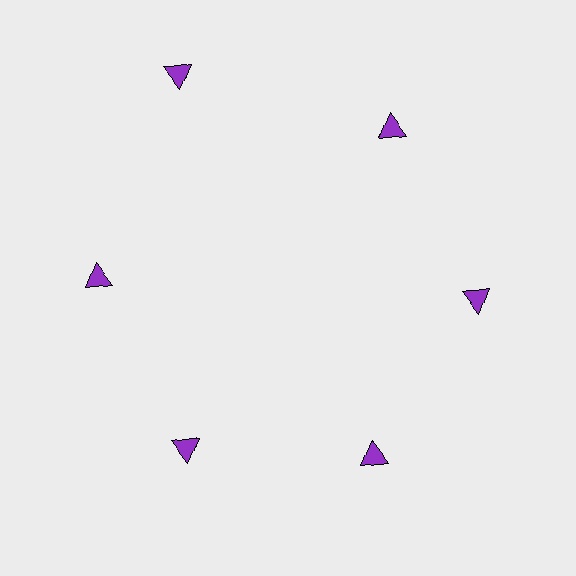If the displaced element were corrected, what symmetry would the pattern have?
It would have 6-fold rotational symmetry — the pattern would map onto itself every 60 degrees.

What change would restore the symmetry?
The symmetry would be restored by moving it inward, back onto the ring so that all 6 triangles sit at equal angles and equal distance from the center.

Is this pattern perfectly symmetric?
No. The 6 purple triangles are arranged in a ring, but one element near the 11 o'clock position is pushed outward from the center, breaking the 6-fold rotational symmetry.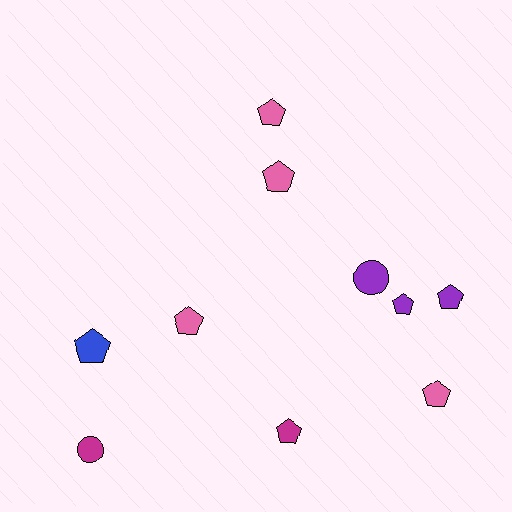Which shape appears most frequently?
Pentagon, with 8 objects.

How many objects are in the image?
There are 10 objects.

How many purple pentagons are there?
There are 2 purple pentagons.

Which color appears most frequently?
Pink, with 4 objects.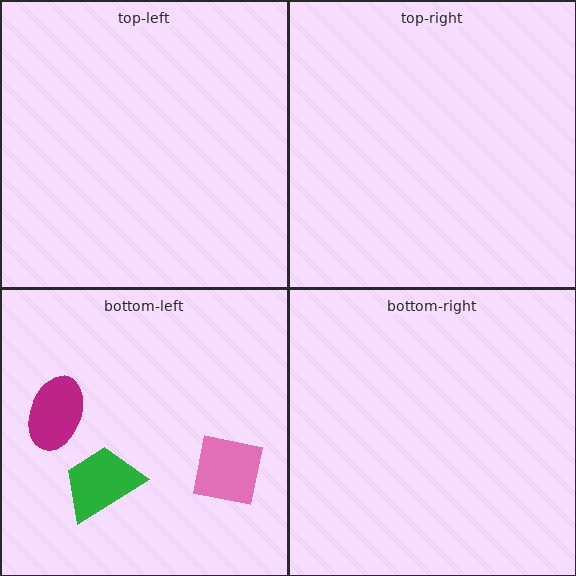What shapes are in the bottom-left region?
The pink square, the green trapezoid, the magenta ellipse.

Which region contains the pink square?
The bottom-left region.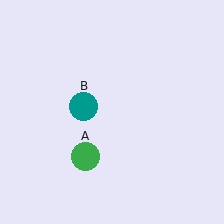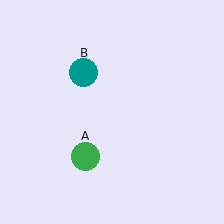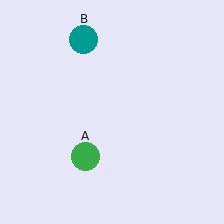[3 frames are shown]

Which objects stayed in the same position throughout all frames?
Green circle (object A) remained stationary.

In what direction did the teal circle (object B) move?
The teal circle (object B) moved up.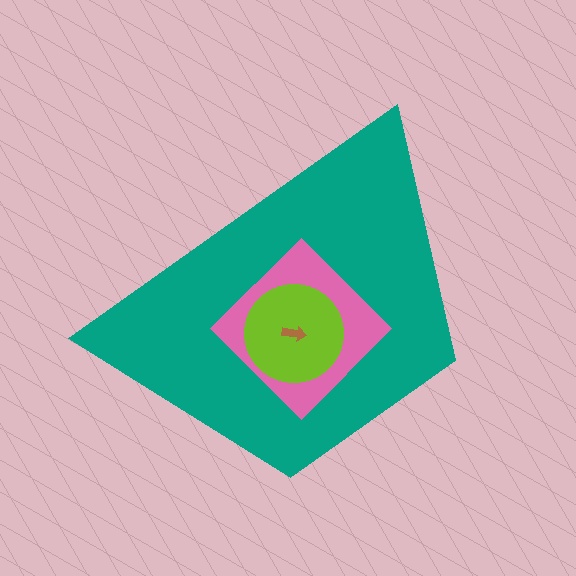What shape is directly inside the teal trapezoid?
The pink diamond.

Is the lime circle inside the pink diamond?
Yes.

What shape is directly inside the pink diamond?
The lime circle.